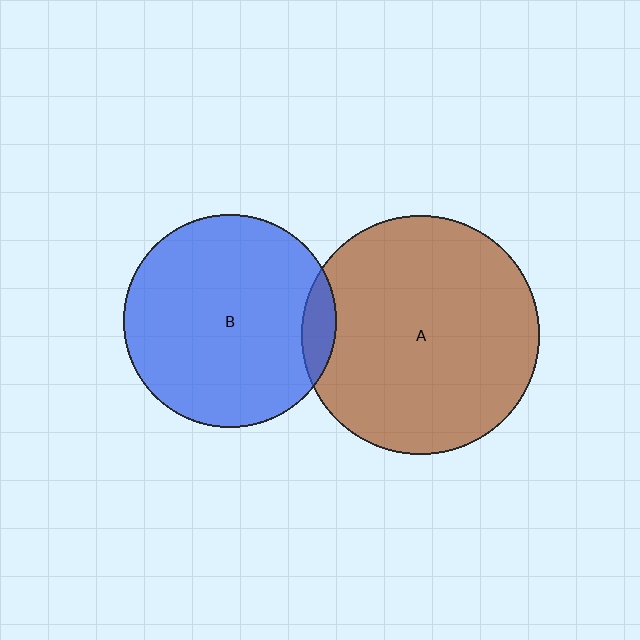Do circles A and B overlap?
Yes.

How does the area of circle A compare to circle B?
Approximately 1.2 times.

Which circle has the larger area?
Circle A (brown).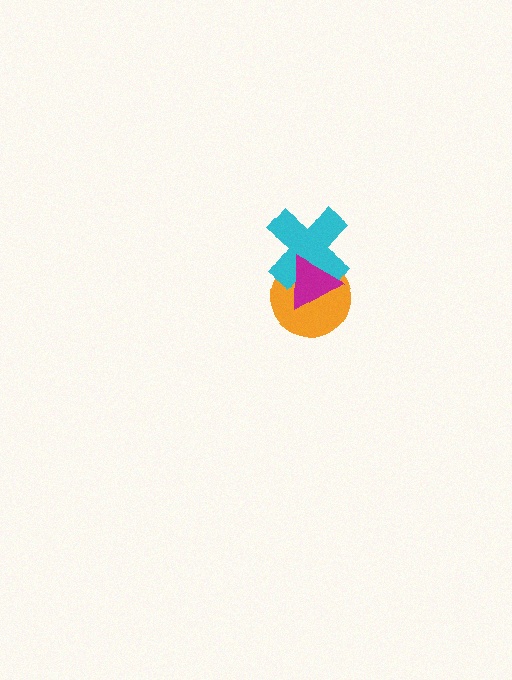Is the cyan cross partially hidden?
Yes, it is partially covered by another shape.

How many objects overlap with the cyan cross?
2 objects overlap with the cyan cross.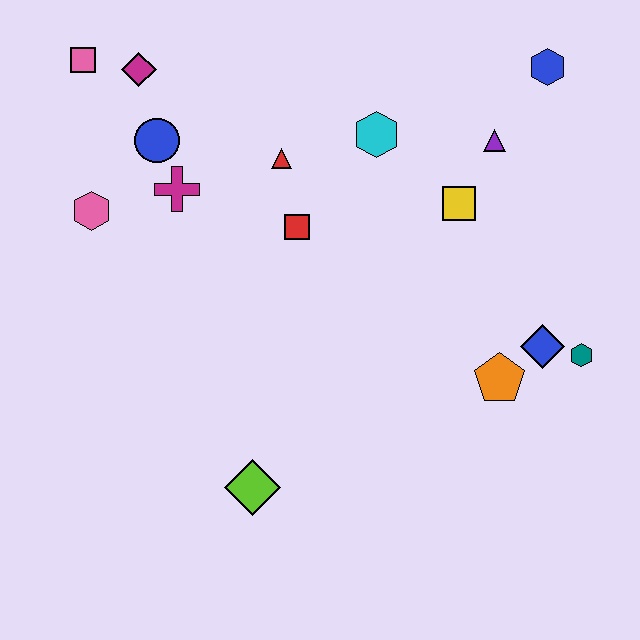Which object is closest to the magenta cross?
The blue circle is closest to the magenta cross.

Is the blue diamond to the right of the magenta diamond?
Yes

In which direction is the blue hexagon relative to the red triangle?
The blue hexagon is to the right of the red triangle.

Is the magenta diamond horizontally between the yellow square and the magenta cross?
No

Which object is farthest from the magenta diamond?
The teal hexagon is farthest from the magenta diamond.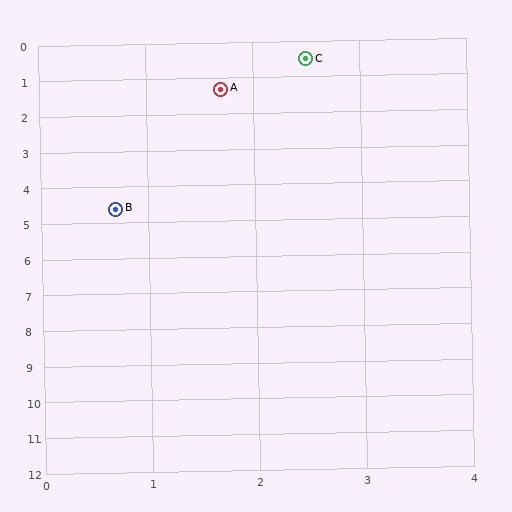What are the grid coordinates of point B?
Point B is at approximately (0.7, 4.6).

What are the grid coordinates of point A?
Point A is at approximately (1.7, 1.3).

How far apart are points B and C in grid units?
Points B and C are about 4.5 grid units apart.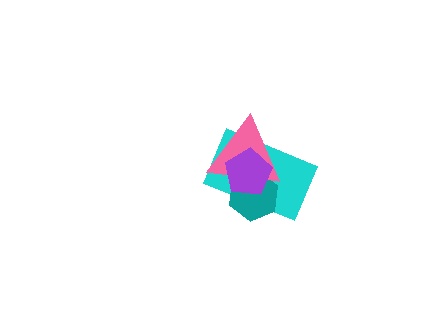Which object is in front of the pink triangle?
The purple pentagon is in front of the pink triangle.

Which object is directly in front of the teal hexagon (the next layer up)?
The pink triangle is directly in front of the teal hexagon.